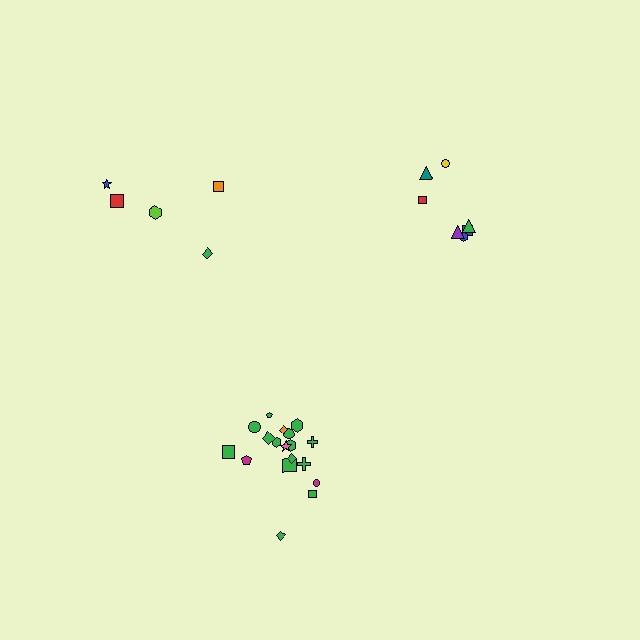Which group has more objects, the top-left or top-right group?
The top-right group.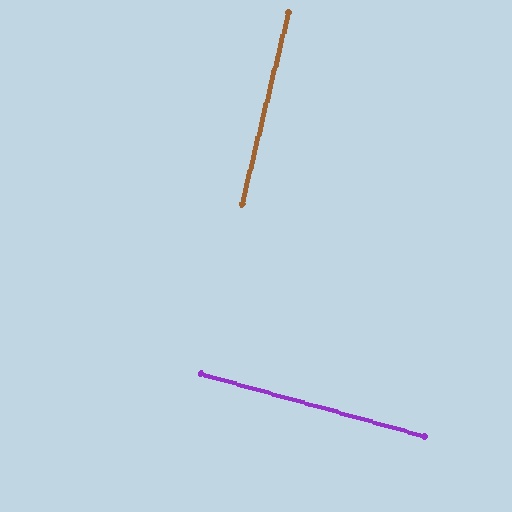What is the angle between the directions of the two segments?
Approximately 88 degrees.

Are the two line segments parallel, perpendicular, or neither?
Perpendicular — they meet at approximately 88°.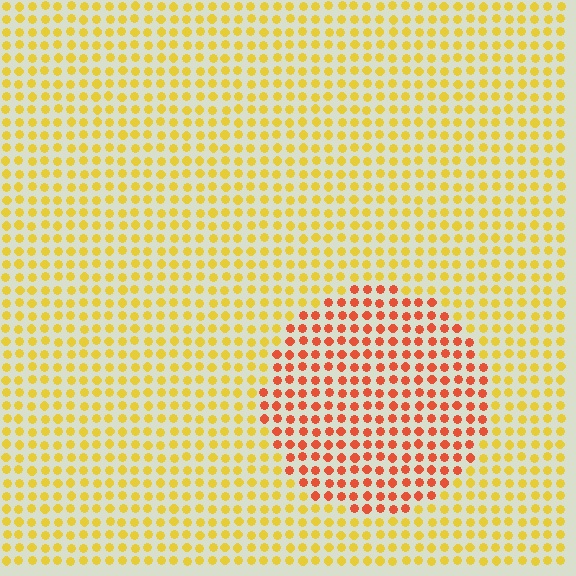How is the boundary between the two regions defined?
The boundary is defined purely by a slight shift in hue (about 42 degrees). Spacing, size, and orientation are identical on both sides.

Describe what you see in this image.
The image is filled with small yellow elements in a uniform arrangement. A circle-shaped region is visible where the elements are tinted to a slightly different hue, forming a subtle color boundary.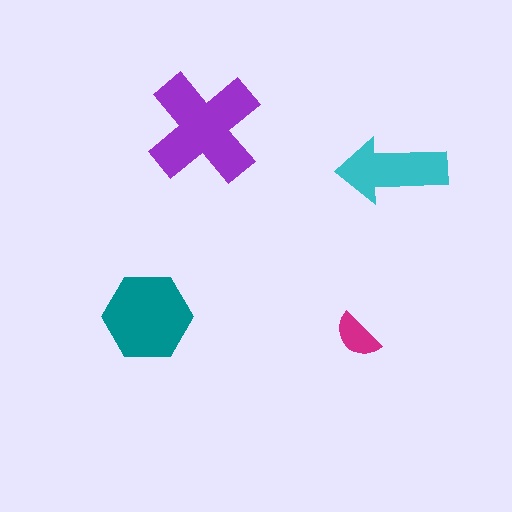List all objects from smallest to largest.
The magenta semicircle, the cyan arrow, the teal hexagon, the purple cross.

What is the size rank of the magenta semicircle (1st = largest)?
4th.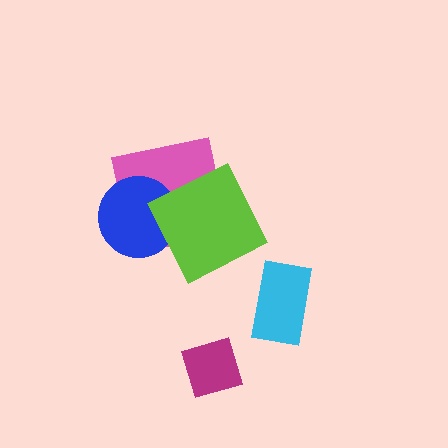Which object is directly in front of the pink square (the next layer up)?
The blue circle is directly in front of the pink square.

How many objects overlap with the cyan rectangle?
0 objects overlap with the cyan rectangle.